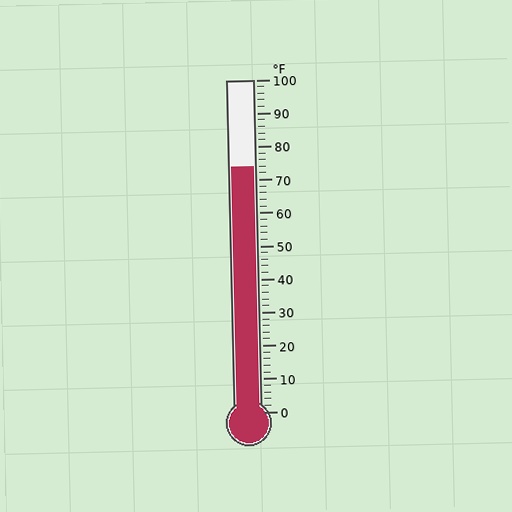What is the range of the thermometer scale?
The thermometer scale ranges from 0°F to 100°F.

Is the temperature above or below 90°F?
The temperature is below 90°F.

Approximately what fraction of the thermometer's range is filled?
The thermometer is filled to approximately 75% of its range.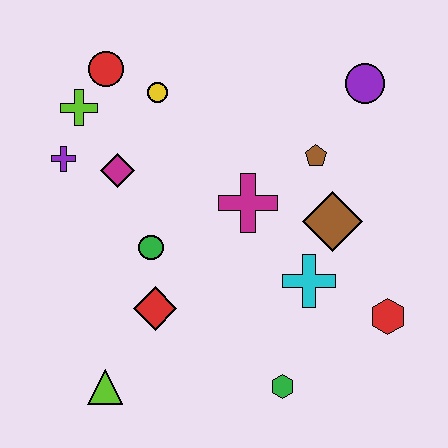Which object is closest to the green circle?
The red diamond is closest to the green circle.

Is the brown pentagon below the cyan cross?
No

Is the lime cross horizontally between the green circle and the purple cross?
Yes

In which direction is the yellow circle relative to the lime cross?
The yellow circle is to the right of the lime cross.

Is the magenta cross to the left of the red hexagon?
Yes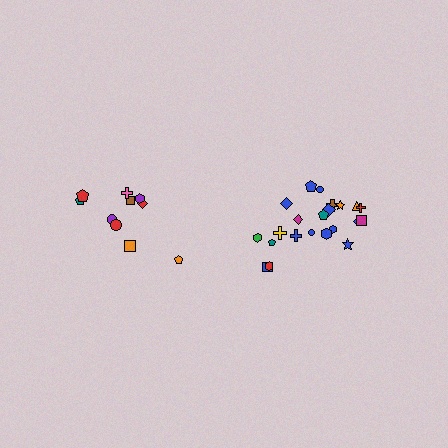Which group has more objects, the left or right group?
The right group.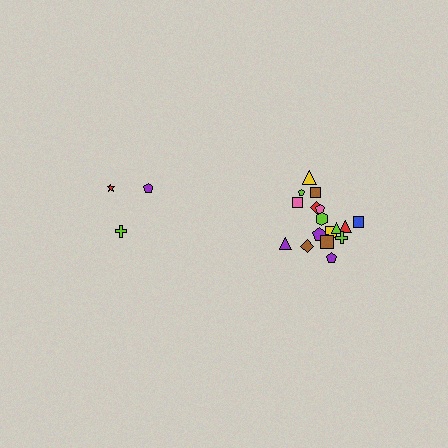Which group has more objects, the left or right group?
The right group.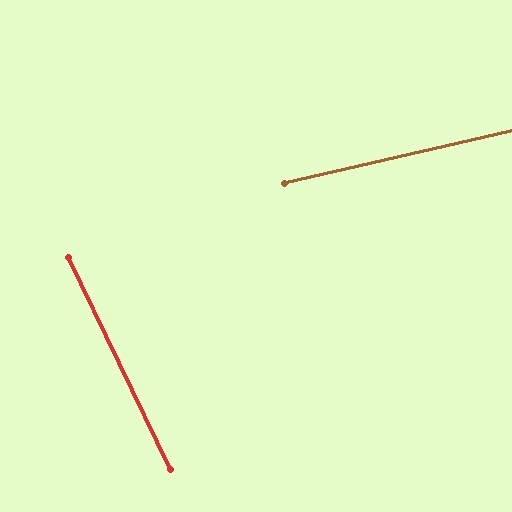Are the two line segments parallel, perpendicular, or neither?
Neither parallel nor perpendicular — they differ by about 77°.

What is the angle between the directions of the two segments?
Approximately 77 degrees.